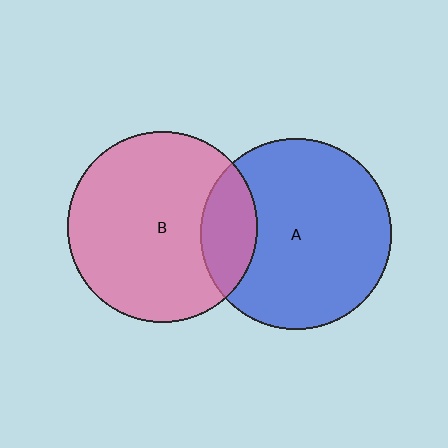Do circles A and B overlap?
Yes.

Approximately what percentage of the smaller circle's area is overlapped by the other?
Approximately 20%.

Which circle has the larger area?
Circle A (blue).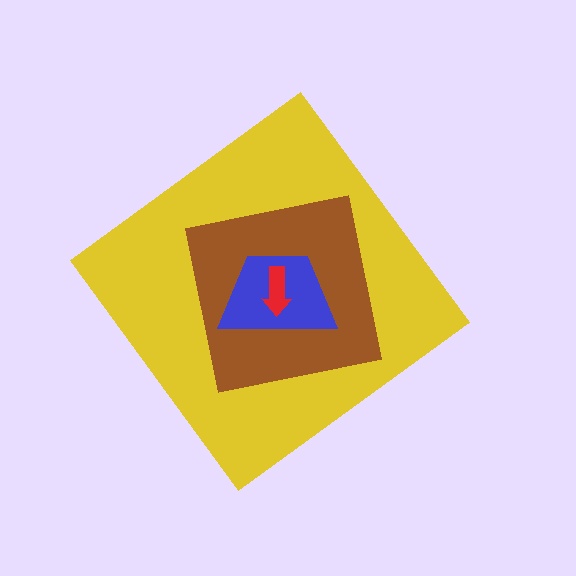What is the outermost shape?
The yellow diamond.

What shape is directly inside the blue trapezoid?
The red arrow.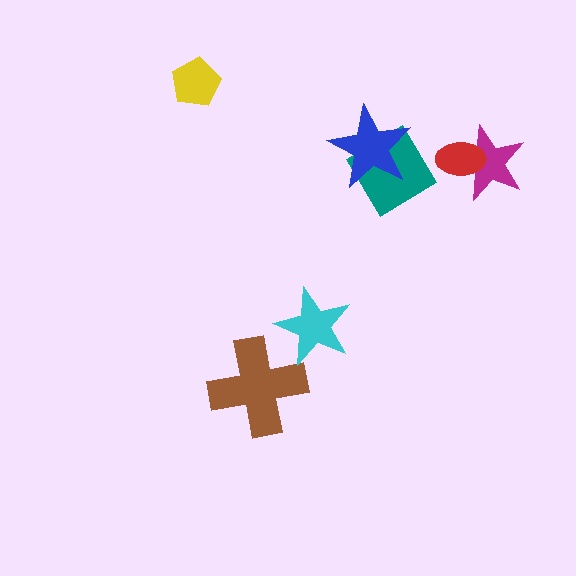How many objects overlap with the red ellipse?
1 object overlaps with the red ellipse.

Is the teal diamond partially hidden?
Yes, it is partially covered by another shape.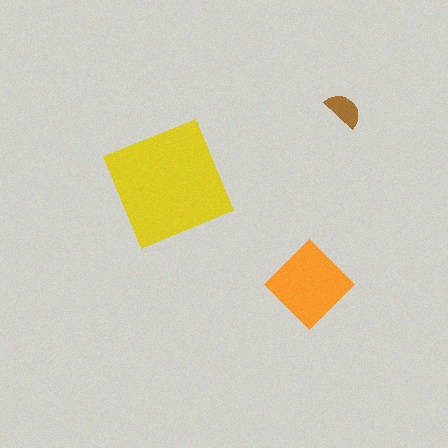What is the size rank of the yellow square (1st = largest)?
1st.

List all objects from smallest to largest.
The brown semicircle, the orange diamond, the yellow square.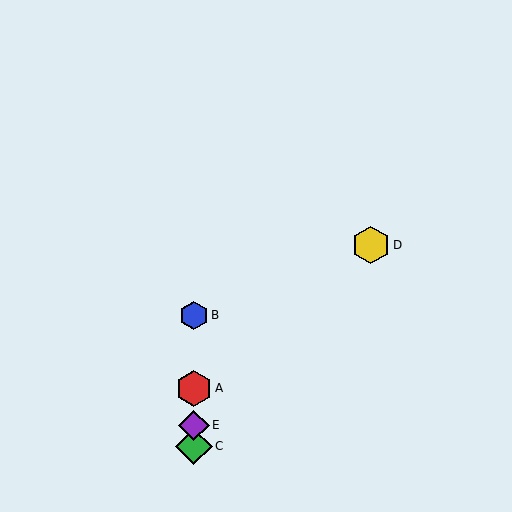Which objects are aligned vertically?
Objects A, B, C, E are aligned vertically.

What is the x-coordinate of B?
Object B is at x≈194.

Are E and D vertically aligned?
No, E is at x≈194 and D is at x≈371.